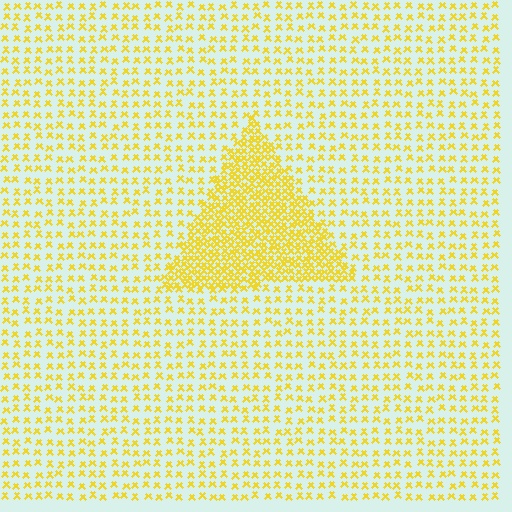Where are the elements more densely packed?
The elements are more densely packed inside the triangle boundary.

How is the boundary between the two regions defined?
The boundary is defined by a change in element density (approximately 2.6x ratio). All elements are the same color, size, and shape.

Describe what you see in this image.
The image contains small yellow elements arranged at two different densities. A triangle-shaped region is visible where the elements are more densely packed than the surrounding area.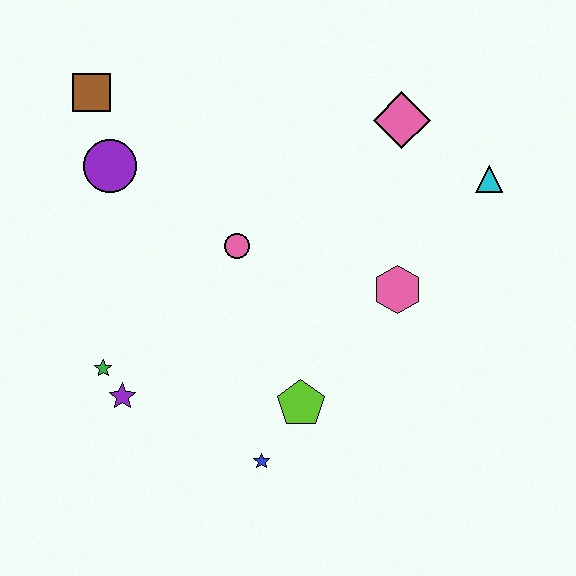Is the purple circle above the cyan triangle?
Yes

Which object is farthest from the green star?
The cyan triangle is farthest from the green star.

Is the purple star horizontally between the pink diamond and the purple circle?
Yes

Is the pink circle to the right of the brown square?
Yes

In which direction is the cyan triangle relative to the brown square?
The cyan triangle is to the right of the brown square.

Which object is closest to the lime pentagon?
The blue star is closest to the lime pentagon.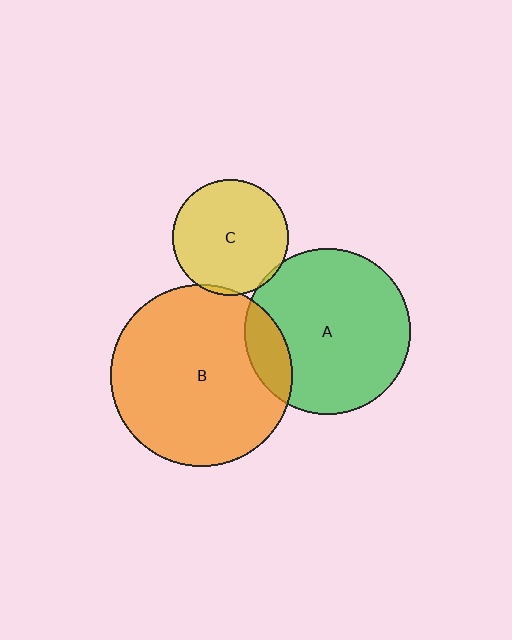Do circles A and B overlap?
Yes.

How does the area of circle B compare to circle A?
Approximately 1.2 times.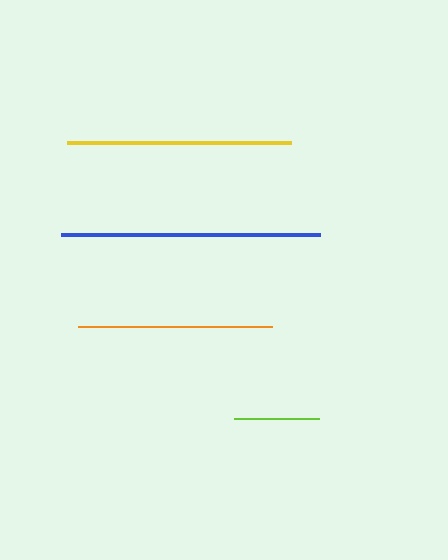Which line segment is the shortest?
The lime line is the shortest at approximately 85 pixels.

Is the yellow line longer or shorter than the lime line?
The yellow line is longer than the lime line.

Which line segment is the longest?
The blue line is the longest at approximately 260 pixels.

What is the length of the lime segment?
The lime segment is approximately 85 pixels long.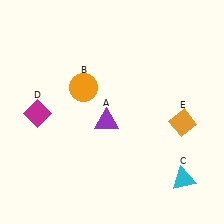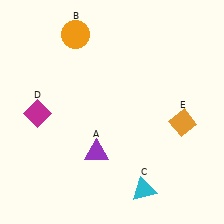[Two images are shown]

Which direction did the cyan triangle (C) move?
The cyan triangle (C) moved left.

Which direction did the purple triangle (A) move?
The purple triangle (A) moved down.